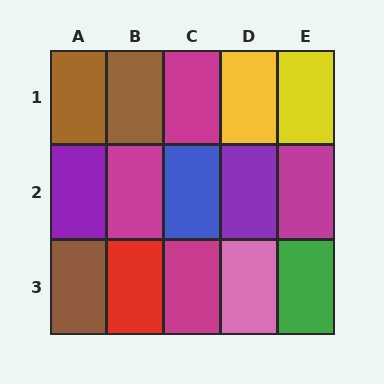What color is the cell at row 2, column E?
Magenta.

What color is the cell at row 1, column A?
Brown.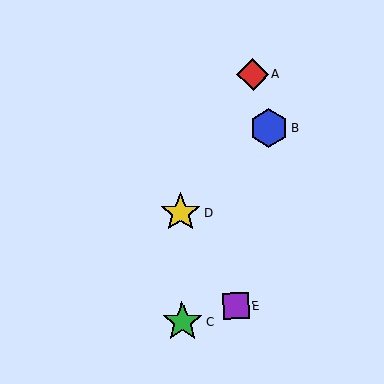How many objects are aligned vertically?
2 objects (C, D) are aligned vertically.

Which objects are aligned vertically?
Objects C, D are aligned vertically.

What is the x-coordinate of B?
Object B is at x≈269.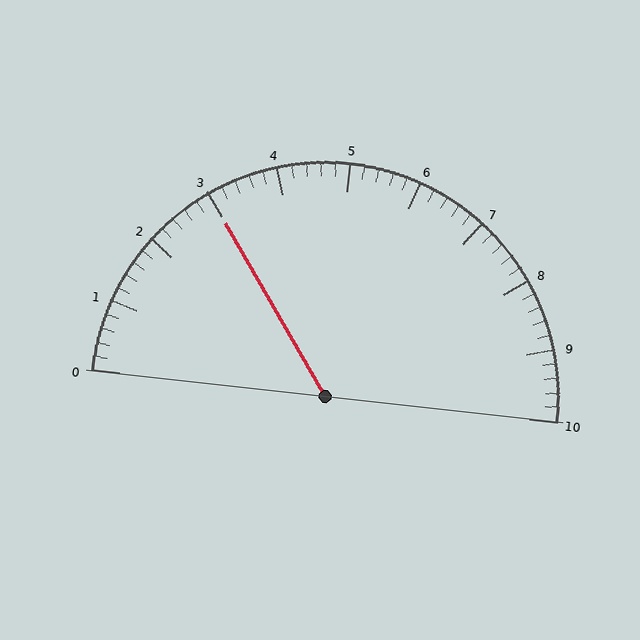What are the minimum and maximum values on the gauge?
The gauge ranges from 0 to 10.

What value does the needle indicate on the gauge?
The needle indicates approximately 3.0.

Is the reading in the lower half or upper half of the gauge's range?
The reading is in the lower half of the range (0 to 10).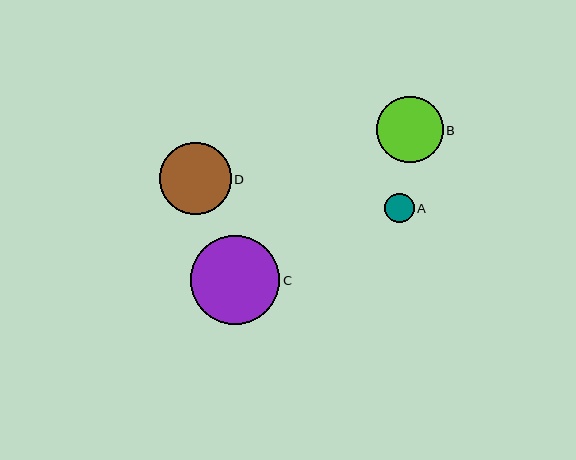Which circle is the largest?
Circle C is the largest with a size of approximately 90 pixels.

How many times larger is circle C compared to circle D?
Circle C is approximately 1.3 times the size of circle D.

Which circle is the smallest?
Circle A is the smallest with a size of approximately 29 pixels.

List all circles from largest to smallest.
From largest to smallest: C, D, B, A.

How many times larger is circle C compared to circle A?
Circle C is approximately 3.1 times the size of circle A.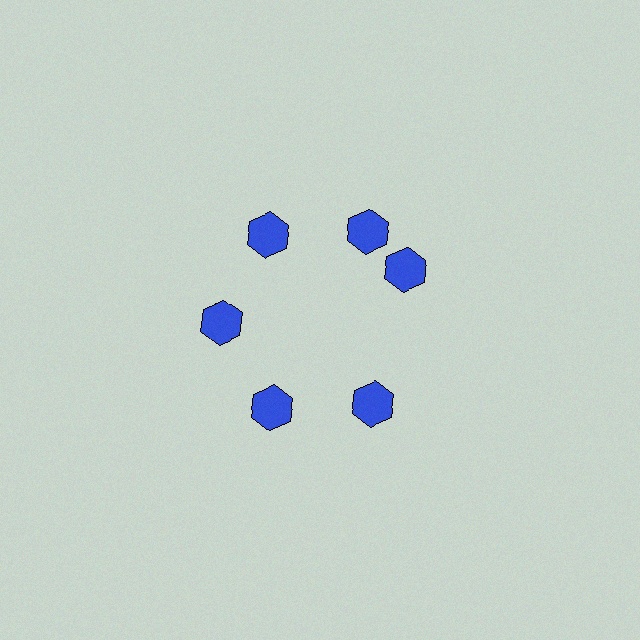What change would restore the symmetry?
The symmetry would be restored by rotating it back into even spacing with its neighbors so that all 6 hexagons sit at equal angles and equal distance from the center.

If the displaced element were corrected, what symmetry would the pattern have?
It would have 6-fold rotational symmetry — the pattern would map onto itself every 60 degrees.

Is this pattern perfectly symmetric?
No. The 6 blue hexagons are arranged in a ring, but one element near the 3 o'clock position is rotated out of alignment along the ring, breaking the 6-fold rotational symmetry.